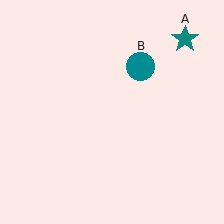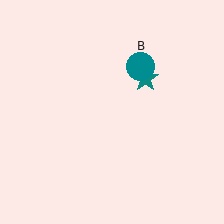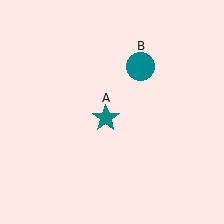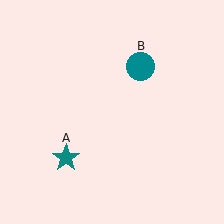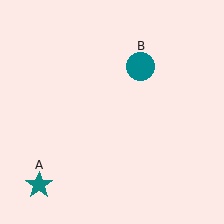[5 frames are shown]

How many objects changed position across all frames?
1 object changed position: teal star (object A).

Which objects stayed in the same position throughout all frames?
Teal circle (object B) remained stationary.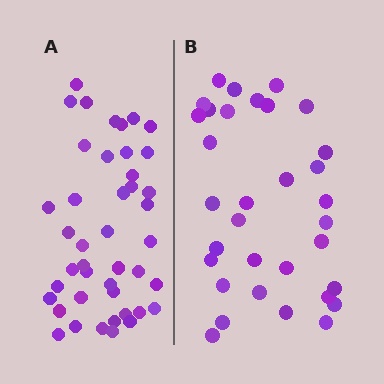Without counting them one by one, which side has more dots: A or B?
Region A (the left region) has more dots.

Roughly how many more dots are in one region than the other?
Region A has roughly 10 or so more dots than region B.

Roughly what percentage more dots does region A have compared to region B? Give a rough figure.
About 30% more.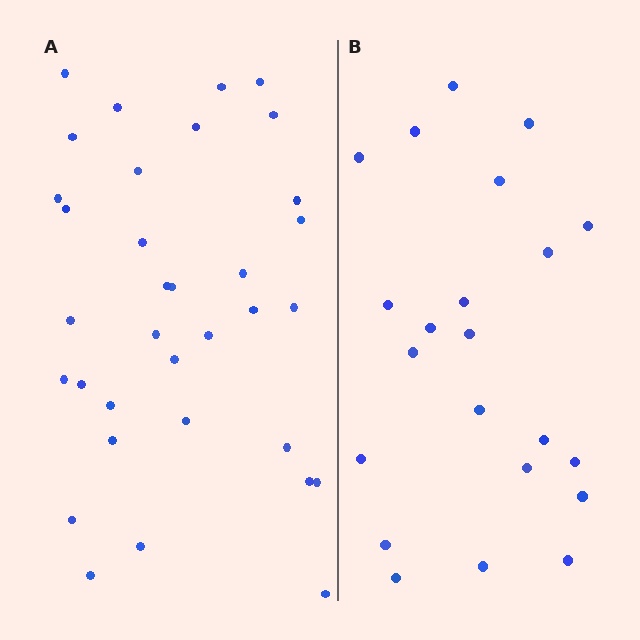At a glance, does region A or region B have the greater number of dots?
Region A (the left region) has more dots.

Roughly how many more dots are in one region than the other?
Region A has roughly 12 or so more dots than region B.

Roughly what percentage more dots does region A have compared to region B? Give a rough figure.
About 55% more.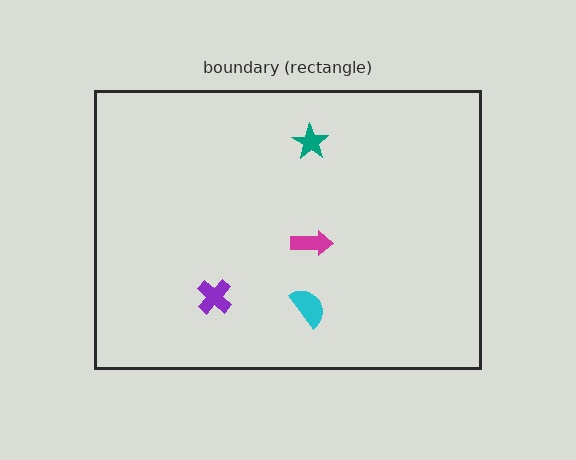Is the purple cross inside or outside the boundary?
Inside.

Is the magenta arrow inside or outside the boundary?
Inside.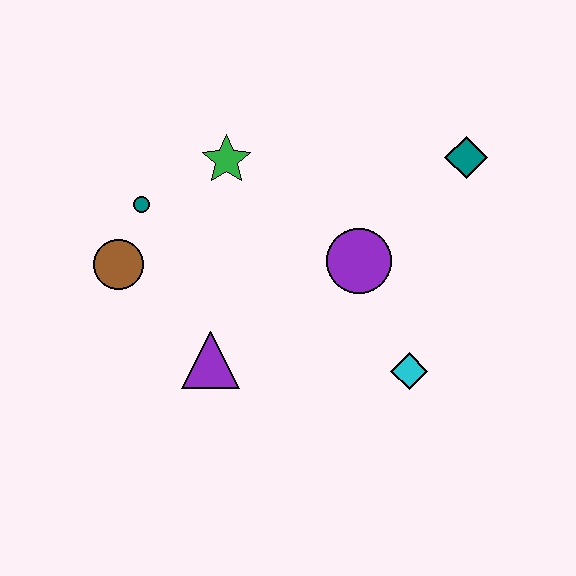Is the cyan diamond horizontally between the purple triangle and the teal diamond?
Yes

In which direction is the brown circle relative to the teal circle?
The brown circle is below the teal circle.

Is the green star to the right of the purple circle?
No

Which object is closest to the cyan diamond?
The purple circle is closest to the cyan diamond.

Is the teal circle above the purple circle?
Yes